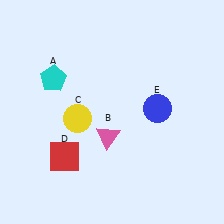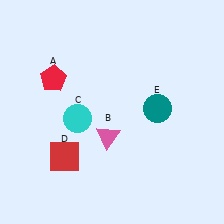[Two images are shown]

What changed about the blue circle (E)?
In Image 1, E is blue. In Image 2, it changed to teal.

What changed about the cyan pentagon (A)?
In Image 1, A is cyan. In Image 2, it changed to red.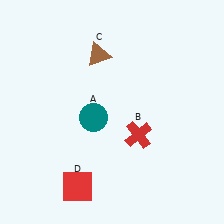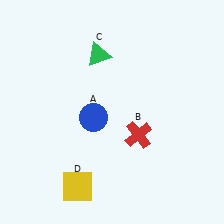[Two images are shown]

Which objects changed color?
A changed from teal to blue. C changed from brown to green. D changed from red to yellow.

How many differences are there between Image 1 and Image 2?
There are 3 differences between the two images.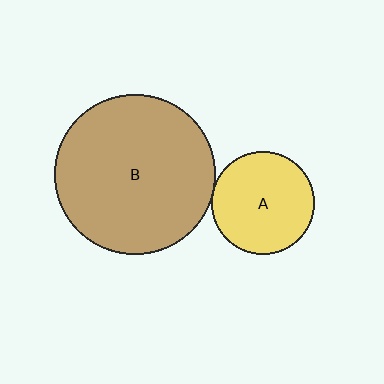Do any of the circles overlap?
No, none of the circles overlap.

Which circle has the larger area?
Circle B (brown).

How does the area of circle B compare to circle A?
Approximately 2.4 times.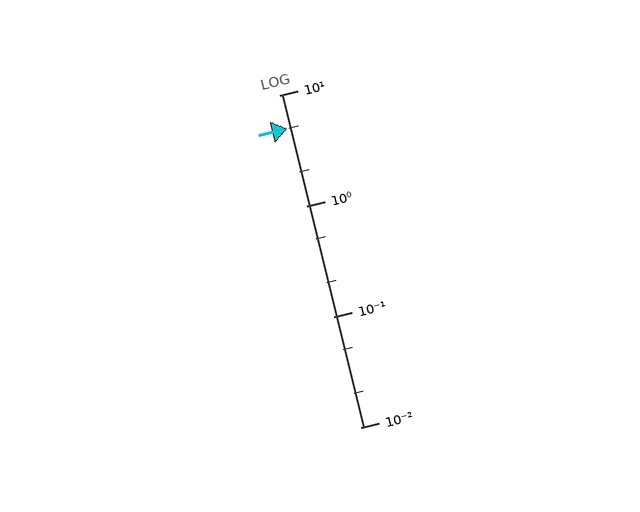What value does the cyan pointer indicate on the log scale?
The pointer indicates approximately 5.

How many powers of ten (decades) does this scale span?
The scale spans 3 decades, from 0.01 to 10.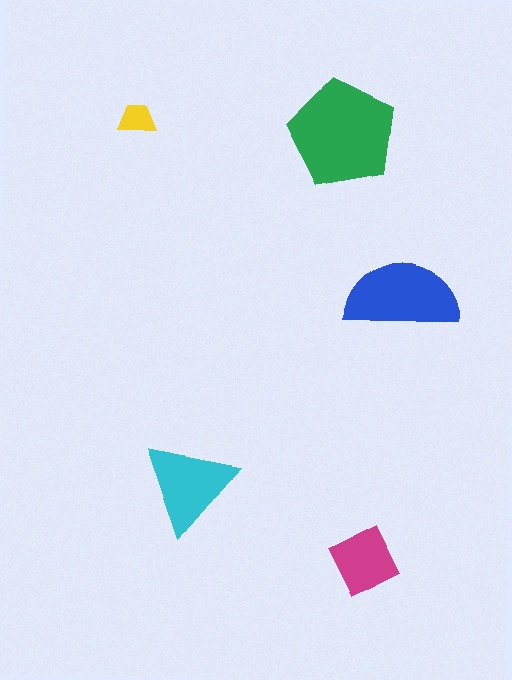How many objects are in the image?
There are 5 objects in the image.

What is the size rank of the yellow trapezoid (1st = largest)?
5th.